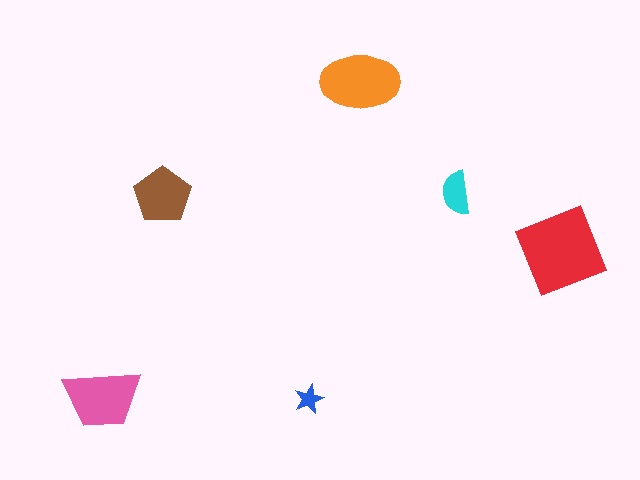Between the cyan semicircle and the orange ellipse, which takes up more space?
The orange ellipse.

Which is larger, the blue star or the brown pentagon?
The brown pentagon.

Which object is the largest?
The red diamond.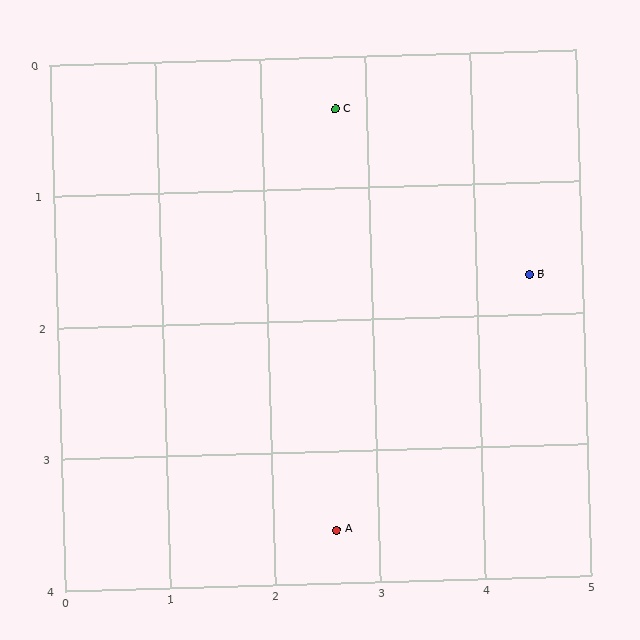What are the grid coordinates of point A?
Point A is at approximately (2.6, 3.6).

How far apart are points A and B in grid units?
Points A and B are about 2.7 grid units apart.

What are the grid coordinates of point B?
Point B is at approximately (4.5, 1.7).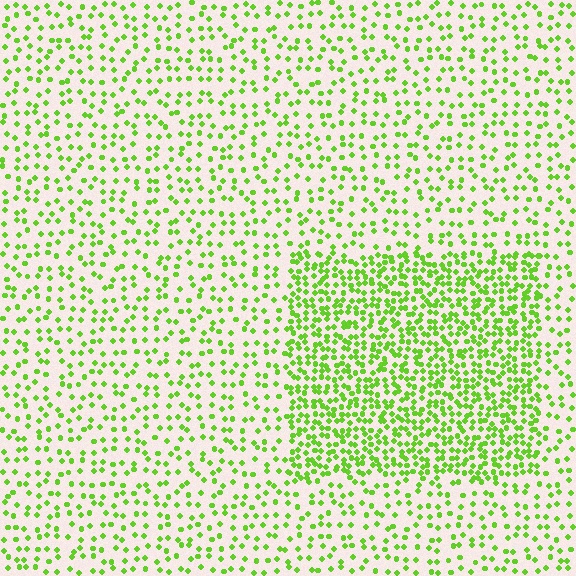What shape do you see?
I see a rectangle.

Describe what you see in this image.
The image contains small lime elements arranged at two different densities. A rectangle-shaped region is visible where the elements are more densely packed than the surrounding area.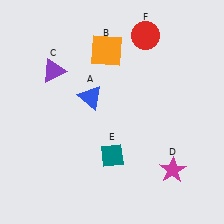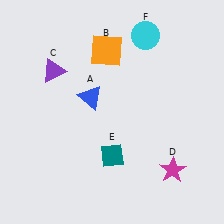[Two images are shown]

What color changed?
The circle (F) changed from red in Image 1 to cyan in Image 2.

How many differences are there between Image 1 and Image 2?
There is 1 difference between the two images.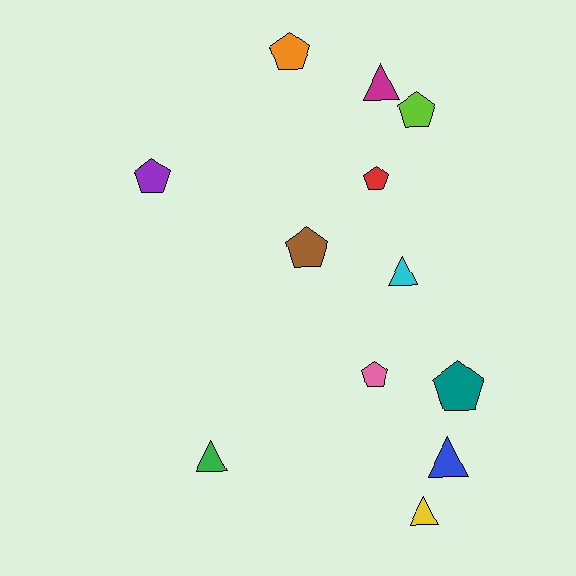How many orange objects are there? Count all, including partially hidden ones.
There is 1 orange object.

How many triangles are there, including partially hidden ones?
There are 5 triangles.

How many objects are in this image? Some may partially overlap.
There are 12 objects.